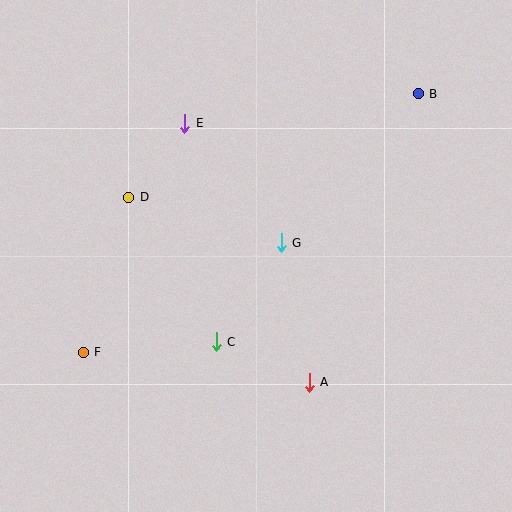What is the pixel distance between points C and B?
The distance between C and B is 320 pixels.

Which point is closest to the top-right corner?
Point B is closest to the top-right corner.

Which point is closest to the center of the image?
Point G at (281, 243) is closest to the center.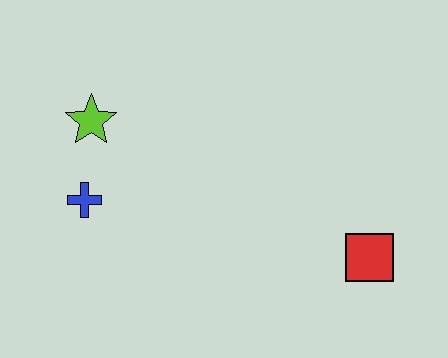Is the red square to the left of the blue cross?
No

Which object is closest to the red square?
The blue cross is closest to the red square.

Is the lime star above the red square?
Yes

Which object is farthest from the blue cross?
The red square is farthest from the blue cross.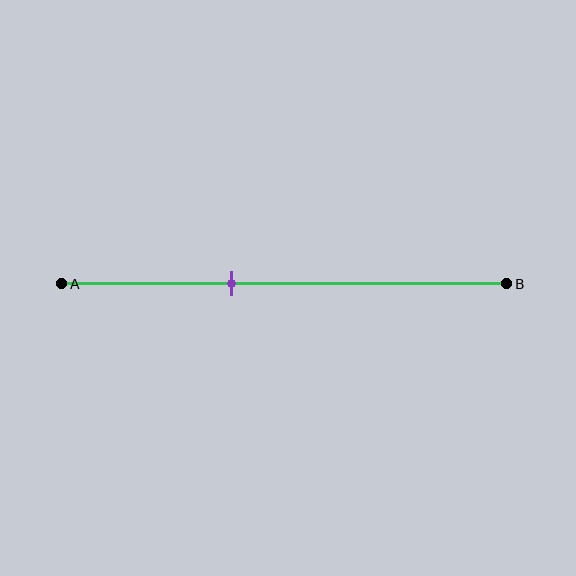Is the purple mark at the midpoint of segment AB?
No, the mark is at about 40% from A, not at the 50% midpoint.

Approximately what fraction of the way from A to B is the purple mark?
The purple mark is approximately 40% of the way from A to B.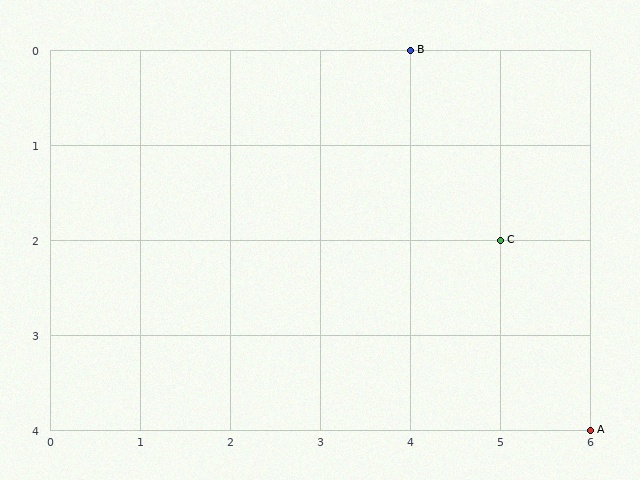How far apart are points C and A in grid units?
Points C and A are 1 column and 2 rows apart (about 2.2 grid units diagonally).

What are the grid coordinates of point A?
Point A is at grid coordinates (6, 4).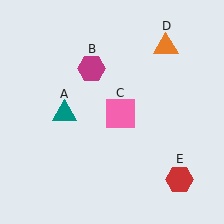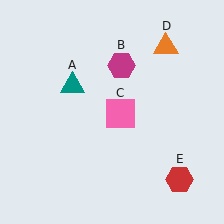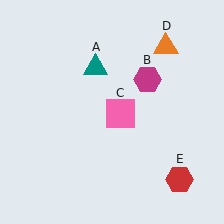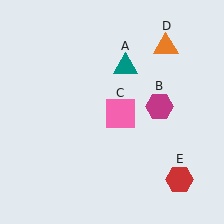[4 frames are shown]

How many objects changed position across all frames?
2 objects changed position: teal triangle (object A), magenta hexagon (object B).